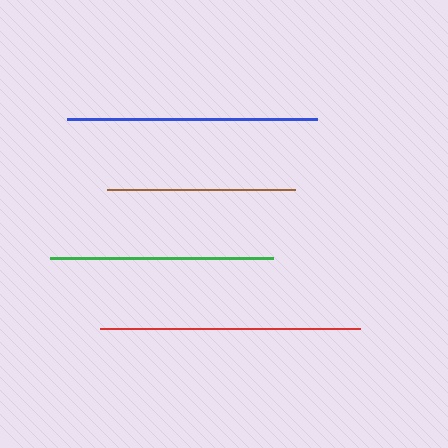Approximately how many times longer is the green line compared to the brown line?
The green line is approximately 1.2 times the length of the brown line.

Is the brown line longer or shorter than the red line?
The red line is longer than the brown line.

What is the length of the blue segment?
The blue segment is approximately 250 pixels long.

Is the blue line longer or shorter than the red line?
The red line is longer than the blue line.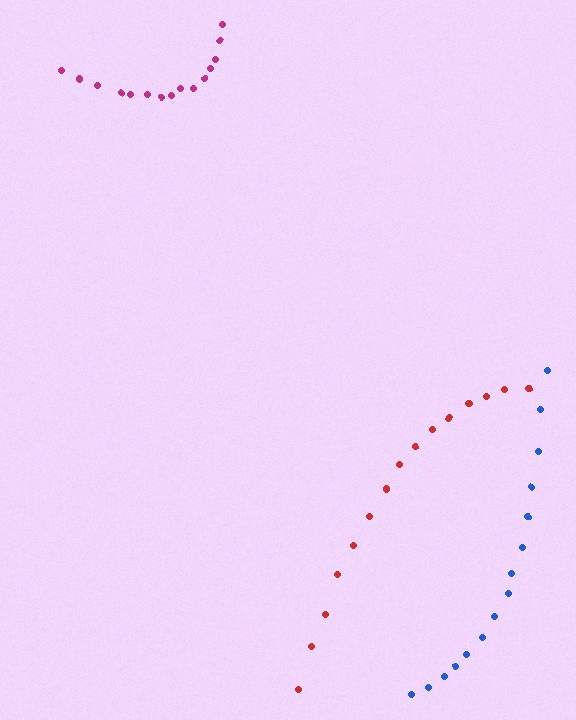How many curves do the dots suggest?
There are 3 distinct paths.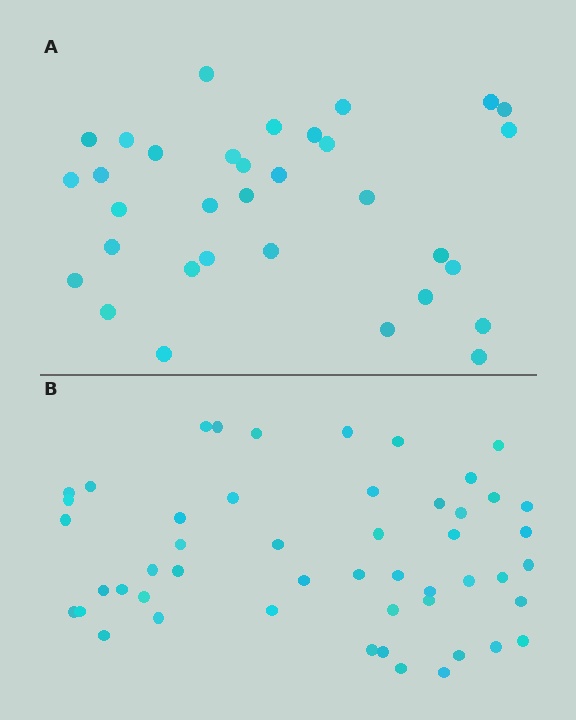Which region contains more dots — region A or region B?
Region B (the bottom region) has more dots.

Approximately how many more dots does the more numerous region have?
Region B has approximately 15 more dots than region A.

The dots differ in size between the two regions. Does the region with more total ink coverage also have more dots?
No. Region A has more total ink coverage because its dots are larger, but region B actually contains more individual dots. Total area can be misleading — the number of items is what matters here.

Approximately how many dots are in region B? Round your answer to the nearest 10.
About 50 dots.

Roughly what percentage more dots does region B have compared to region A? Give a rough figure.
About 50% more.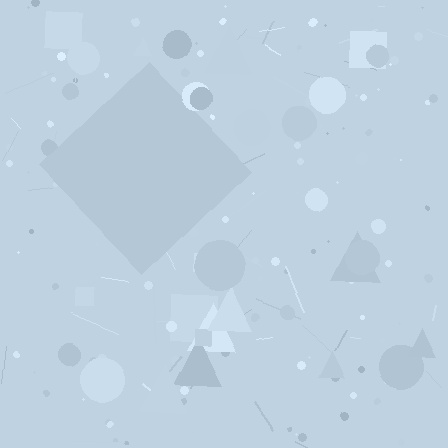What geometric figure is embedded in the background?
A diamond is embedded in the background.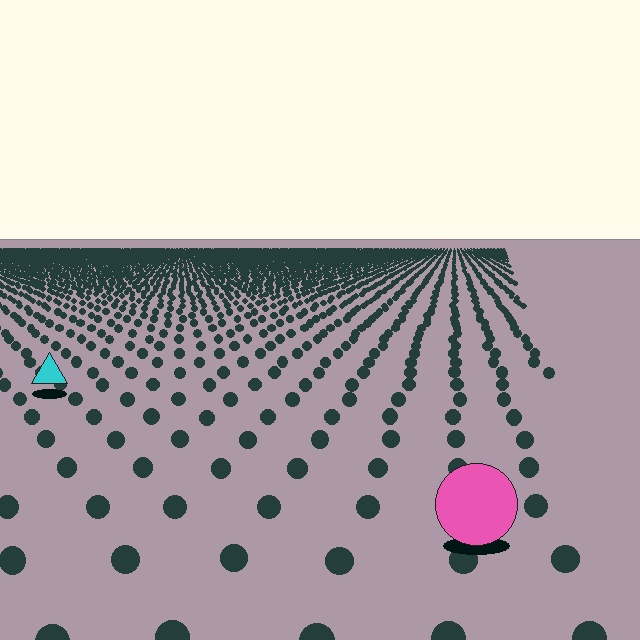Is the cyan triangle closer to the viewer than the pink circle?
No. The pink circle is closer — you can tell from the texture gradient: the ground texture is coarser near it.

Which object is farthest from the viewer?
The cyan triangle is farthest from the viewer. It appears smaller and the ground texture around it is denser.